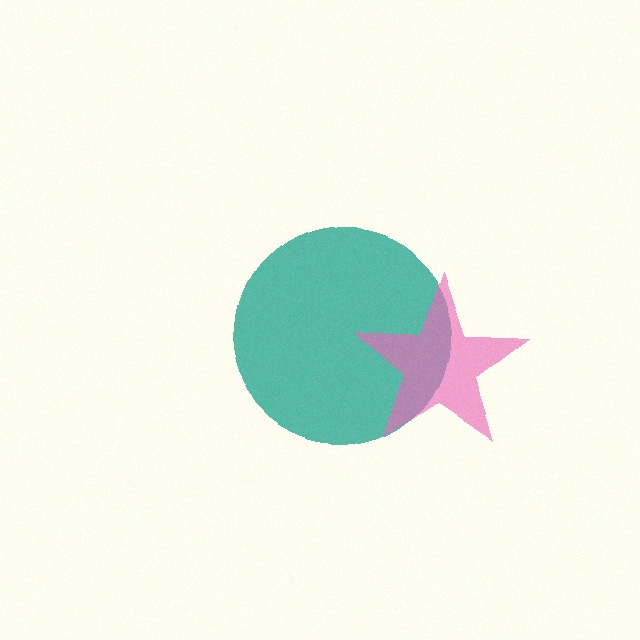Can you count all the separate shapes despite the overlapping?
Yes, there are 2 separate shapes.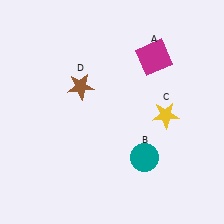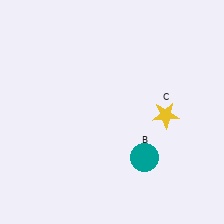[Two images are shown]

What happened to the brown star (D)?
The brown star (D) was removed in Image 2. It was in the top-left area of Image 1.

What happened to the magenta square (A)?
The magenta square (A) was removed in Image 2. It was in the top-right area of Image 1.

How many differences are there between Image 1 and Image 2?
There are 2 differences between the two images.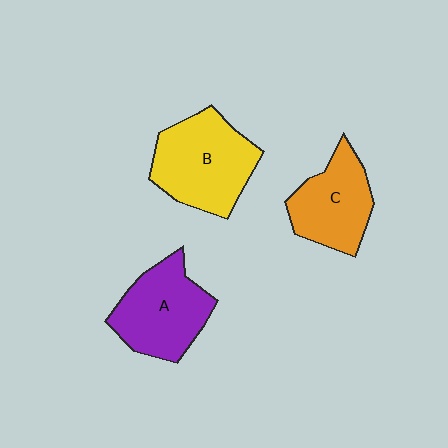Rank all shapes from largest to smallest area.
From largest to smallest: B (yellow), A (purple), C (orange).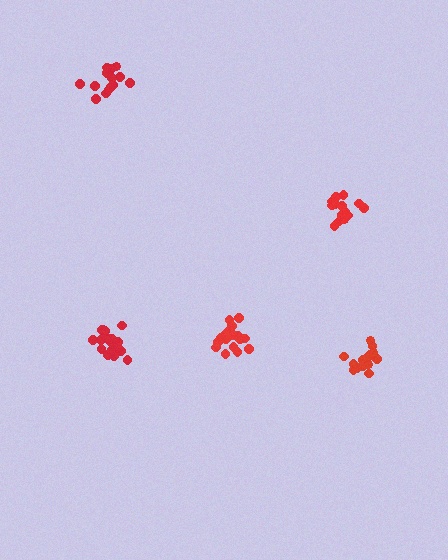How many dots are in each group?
Group 1: 16 dots, Group 2: 17 dots, Group 3: 19 dots, Group 4: 14 dots, Group 5: 15 dots (81 total).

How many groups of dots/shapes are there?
There are 5 groups.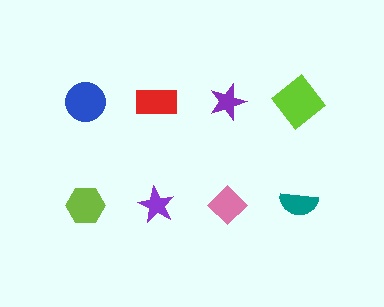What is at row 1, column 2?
A red rectangle.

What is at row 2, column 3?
A pink diamond.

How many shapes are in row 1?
4 shapes.